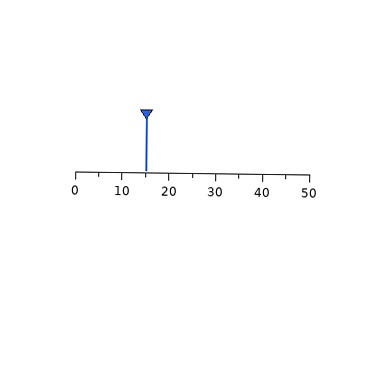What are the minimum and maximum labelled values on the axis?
The axis runs from 0 to 50.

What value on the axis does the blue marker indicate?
The marker indicates approximately 15.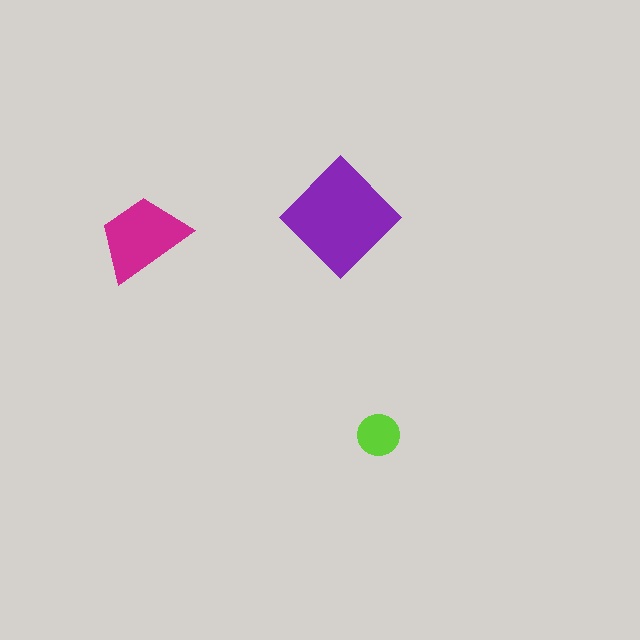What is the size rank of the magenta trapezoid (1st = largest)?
2nd.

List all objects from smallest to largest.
The lime circle, the magenta trapezoid, the purple diamond.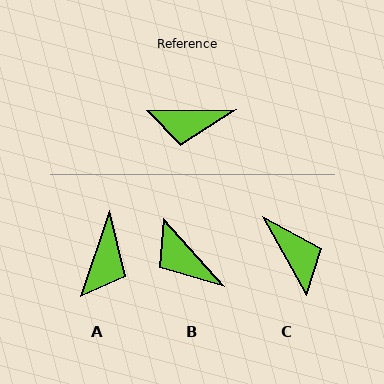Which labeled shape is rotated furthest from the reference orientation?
C, about 119 degrees away.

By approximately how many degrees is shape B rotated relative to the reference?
Approximately 49 degrees clockwise.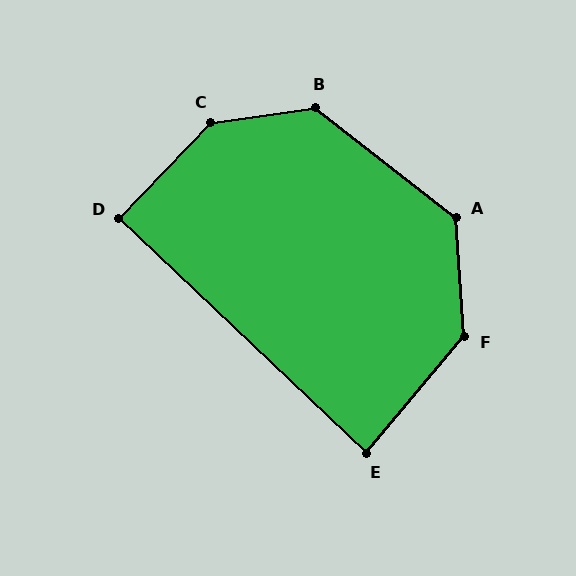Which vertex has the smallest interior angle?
E, at approximately 87 degrees.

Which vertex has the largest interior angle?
C, at approximately 142 degrees.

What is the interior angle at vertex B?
Approximately 134 degrees (obtuse).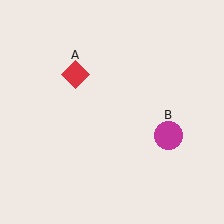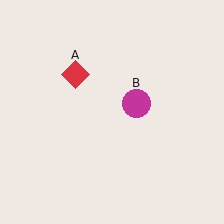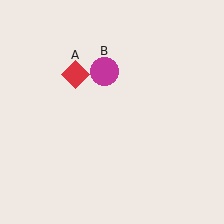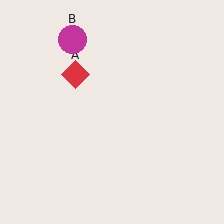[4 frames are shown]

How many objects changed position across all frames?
1 object changed position: magenta circle (object B).